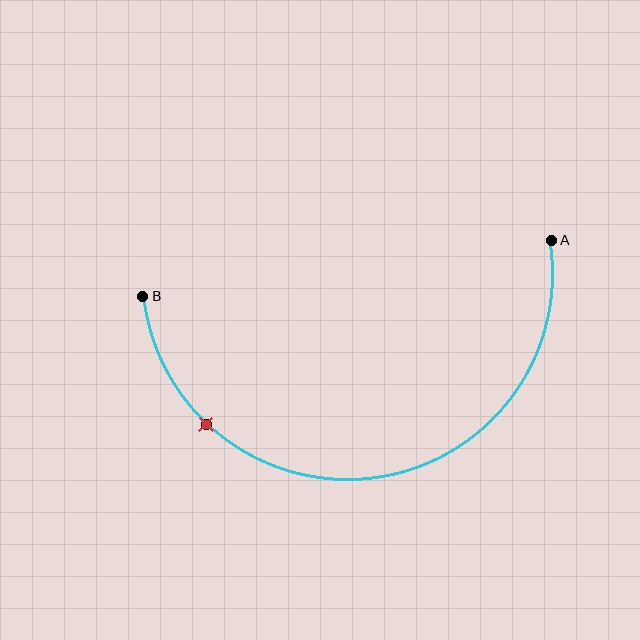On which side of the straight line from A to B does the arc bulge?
The arc bulges below the straight line connecting A and B.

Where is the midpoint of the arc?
The arc midpoint is the point on the curve farthest from the straight line joining A and B. It sits below that line.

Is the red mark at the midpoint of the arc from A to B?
No. The red mark lies on the arc but is closer to endpoint B. The arc midpoint would be at the point on the curve equidistant along the arc from both A and B.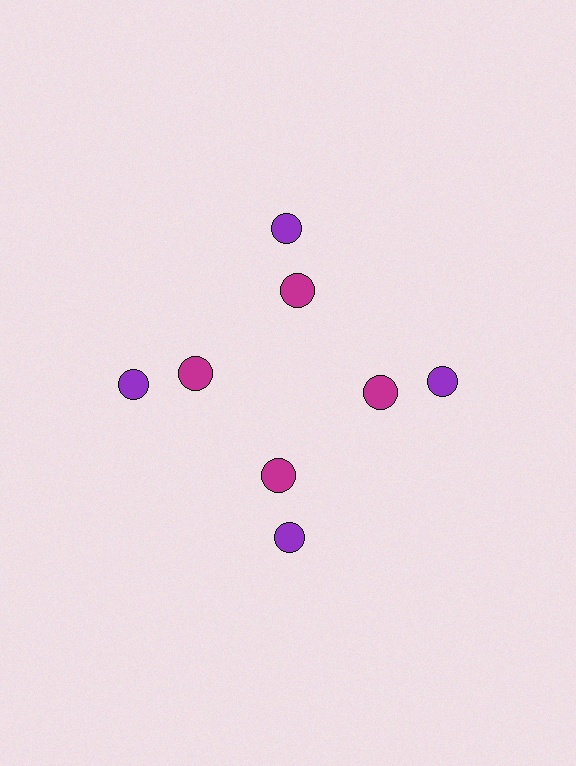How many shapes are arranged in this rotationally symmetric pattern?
There are 8 shapes, arranged in 4 groups of 2.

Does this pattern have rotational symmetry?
Yes, this pattern has 4-fold rotational symmetry. It looks the same after rotating 90 degrees around the center.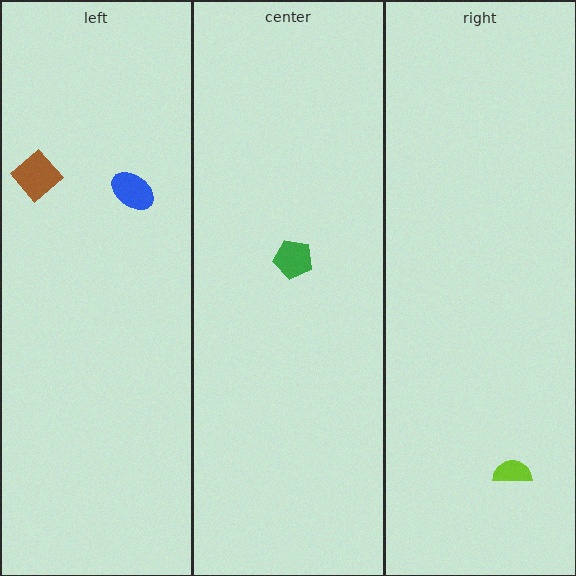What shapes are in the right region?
The lime semicircle.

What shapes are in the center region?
The green pentagon.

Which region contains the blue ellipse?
The left region.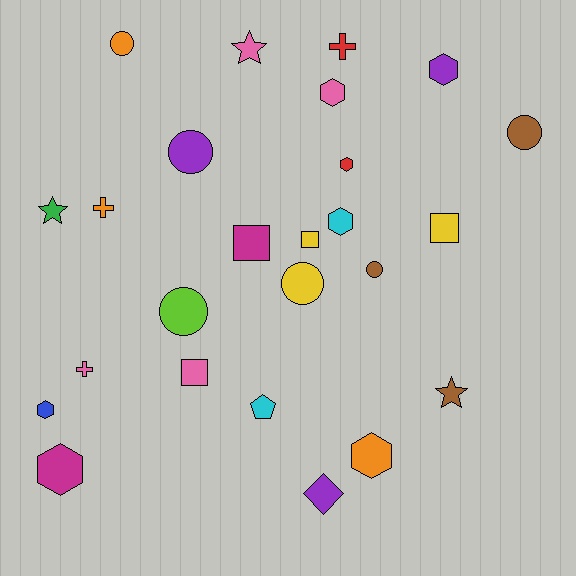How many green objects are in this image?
There is 1 green object.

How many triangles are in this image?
There are no triangles.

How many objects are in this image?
There are 25 objects.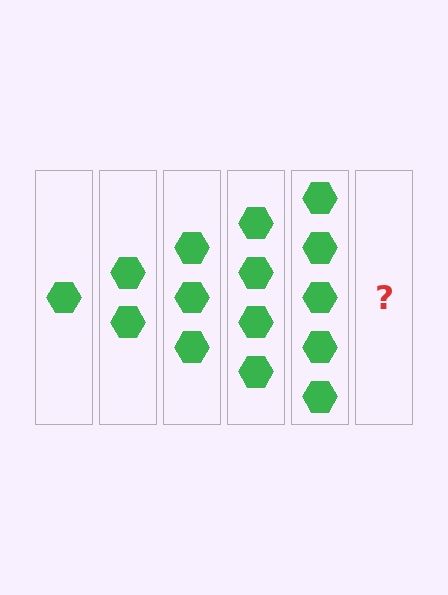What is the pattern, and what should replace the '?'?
The pattern is that each step adds one more hexagon. The '?' should be 6 hexagons.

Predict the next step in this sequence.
The next step is 6 hexagons.